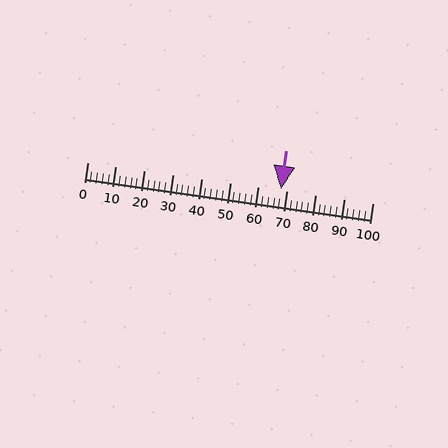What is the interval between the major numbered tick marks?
The major tick marks are spaced 10 units apart.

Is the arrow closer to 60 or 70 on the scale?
The arrow is closer to 70.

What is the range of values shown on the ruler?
The ruler shows values from 0 to 100.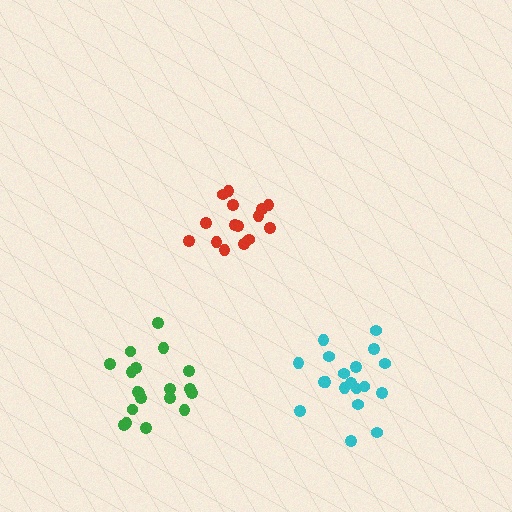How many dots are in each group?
Group 1: 15 dots, Group 2: 19 dots, Group 3: 19 dots (53 total).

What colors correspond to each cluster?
The clusters are colored: red, green, cyan.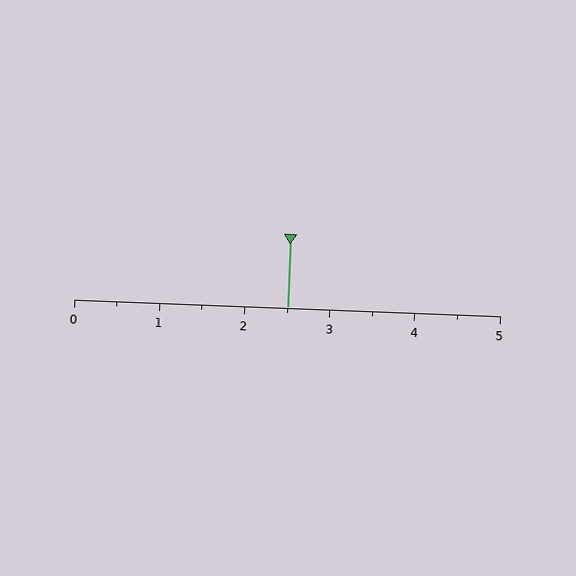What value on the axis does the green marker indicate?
The marker indicates approximately 2.5.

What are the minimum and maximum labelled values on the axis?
The axis runs from 0 to 5.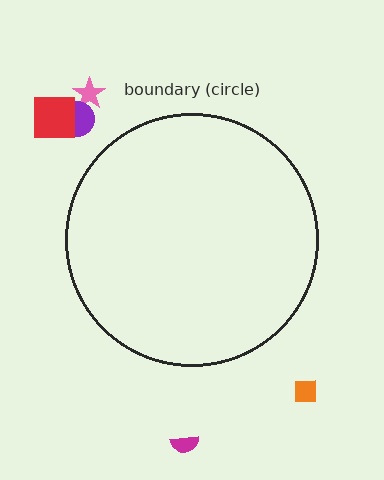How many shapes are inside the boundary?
0 inside, 5 outside.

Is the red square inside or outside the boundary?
Outside.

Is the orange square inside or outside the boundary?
Outside.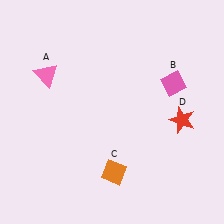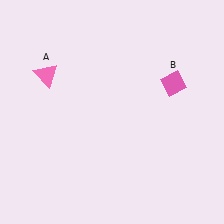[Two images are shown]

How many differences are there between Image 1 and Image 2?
There are 2 differences between the two images.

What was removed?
The orange diamond (C), the red star (D) were removed in Image 2.